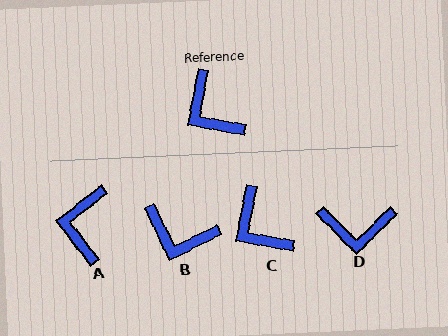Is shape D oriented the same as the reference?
No, it is off by about 55 degrees.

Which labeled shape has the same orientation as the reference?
C.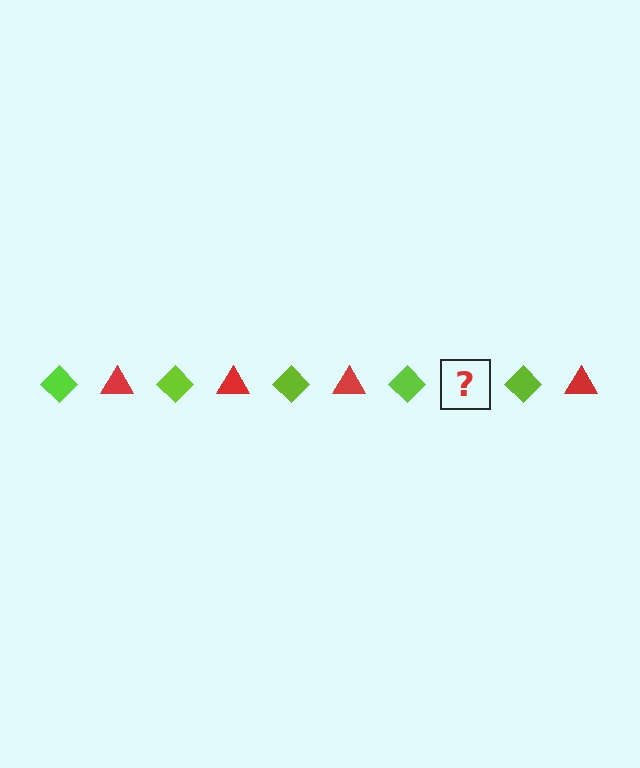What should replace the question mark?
The question mark should be replaced with a red triangle.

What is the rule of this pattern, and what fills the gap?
The rule is that the pattern alternates between lime diamond and red triangle. The gap should be filled with a red triangle.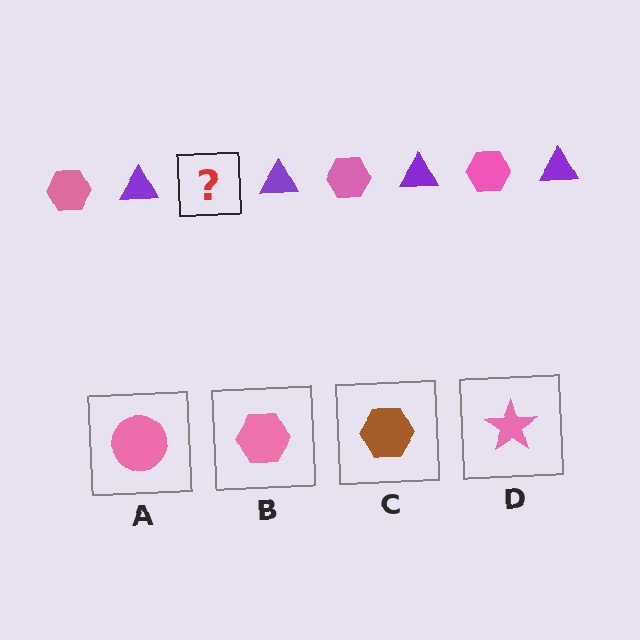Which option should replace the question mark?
Option B.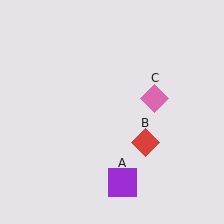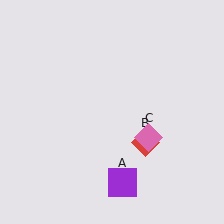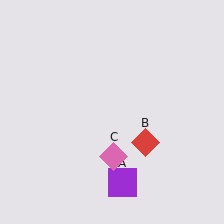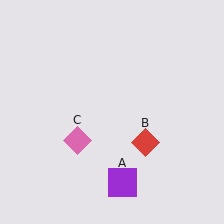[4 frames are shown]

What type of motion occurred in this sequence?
The pink diamond (object C) rotated clockwise around the center of the scene.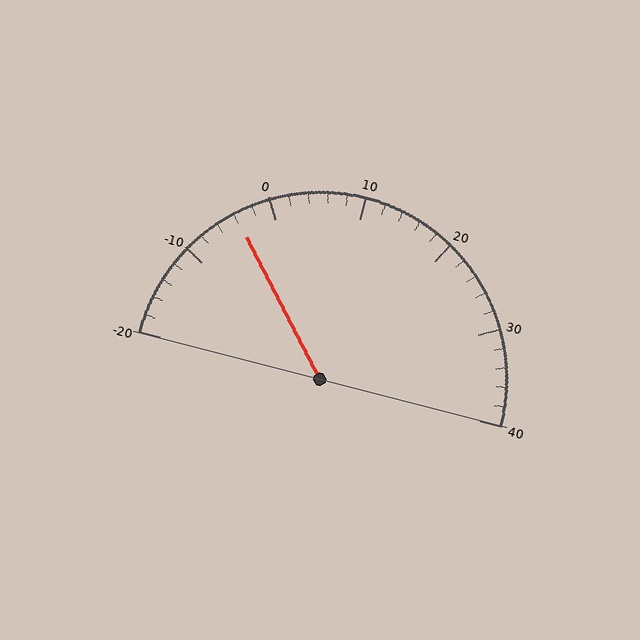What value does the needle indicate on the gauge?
The needle indicates approximately -4.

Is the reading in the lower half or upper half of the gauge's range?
The reading is in the lower half of the range (-20 to 40).